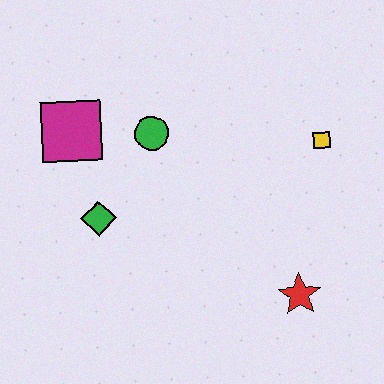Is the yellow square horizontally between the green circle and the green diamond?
No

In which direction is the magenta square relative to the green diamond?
The magenta square is above the green diamond.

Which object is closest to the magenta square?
The green circle is closest to the magenta square.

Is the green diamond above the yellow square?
No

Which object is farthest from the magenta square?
The red star is farthest from the magenta square.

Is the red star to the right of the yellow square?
No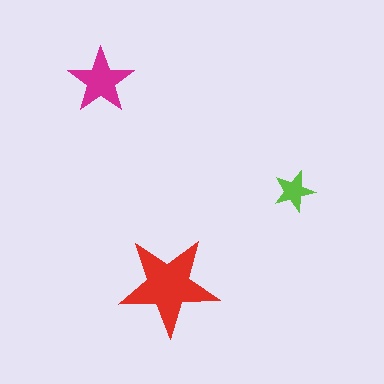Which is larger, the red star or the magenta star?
The red one.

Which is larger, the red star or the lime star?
The red one.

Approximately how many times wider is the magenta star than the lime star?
About 1.5 times wider.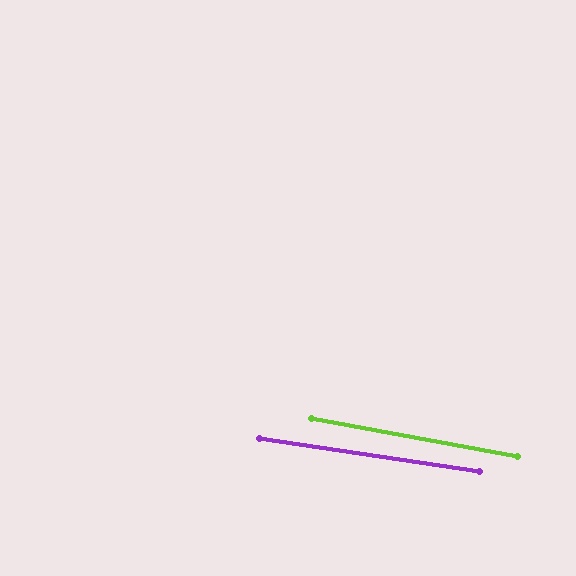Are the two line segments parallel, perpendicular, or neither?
Parallel — their directions differ by only 1.6°.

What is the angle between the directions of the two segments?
Approximately 2 degrees.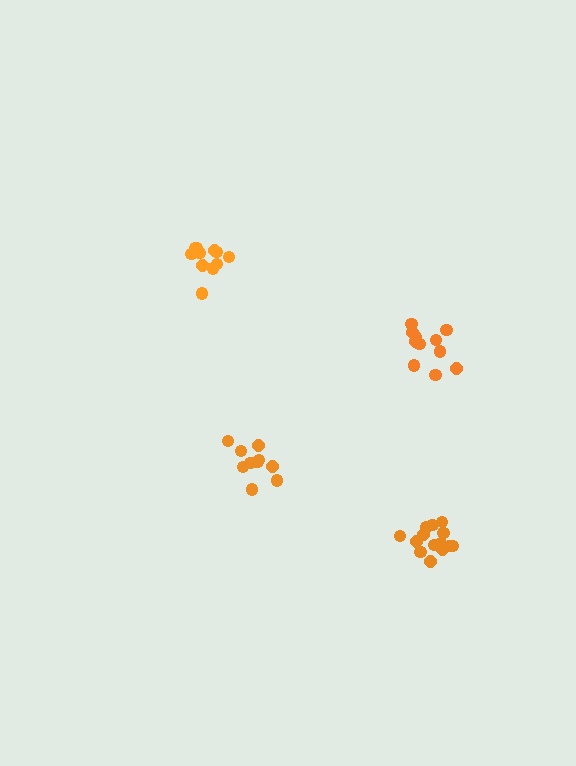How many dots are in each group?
Group 1: 11 dots, Group 2: 14 dots, Group 3: 11 dots, Group 4: 10 dots (46 total).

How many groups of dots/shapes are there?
There are 4 groups.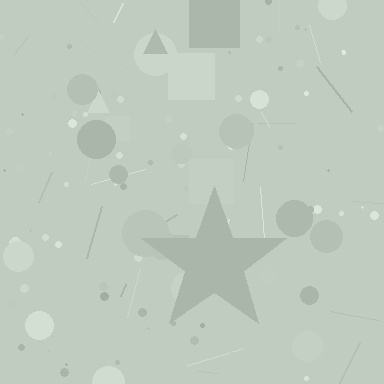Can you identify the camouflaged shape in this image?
The camouflaged shape is a star.